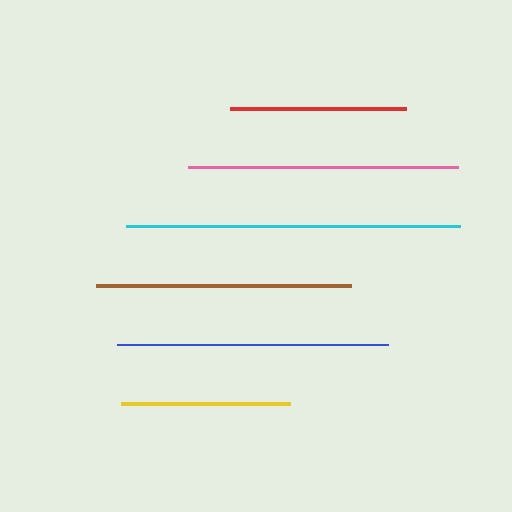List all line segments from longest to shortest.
From longest to shortest: cyan, blue, pink, brown, red, yellow.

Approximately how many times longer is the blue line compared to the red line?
The blue line is approximately 1.5 times the length of the red line.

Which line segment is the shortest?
The yellow line is the shortest at approximately 169 pixels.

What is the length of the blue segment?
The blue segment is approximately 272 pixels long.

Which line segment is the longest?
The cyan line is the longest at approximately 334 pixels.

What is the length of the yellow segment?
The yellow segment is approximately 169 pixels long.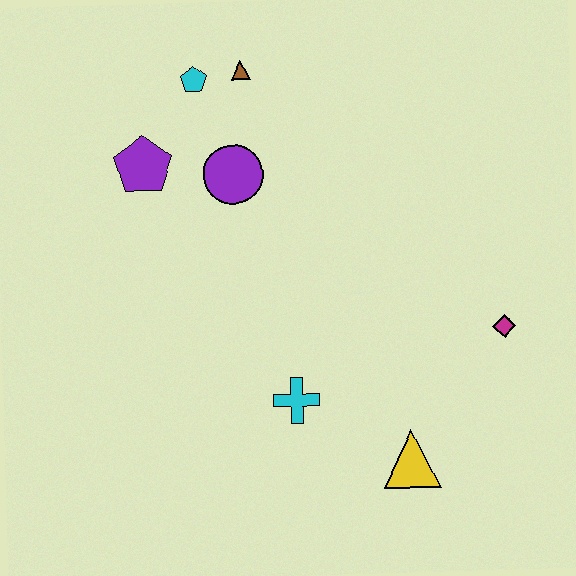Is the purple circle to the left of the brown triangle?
Yes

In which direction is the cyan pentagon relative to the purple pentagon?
The cyan pentagon is above the purple pentagon.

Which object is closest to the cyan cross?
The yellow triangle is closest to the cyan cross.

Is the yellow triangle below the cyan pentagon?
Yes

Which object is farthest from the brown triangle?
The yellow triangle is farthest from the brown triangle.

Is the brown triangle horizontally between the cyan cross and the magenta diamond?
No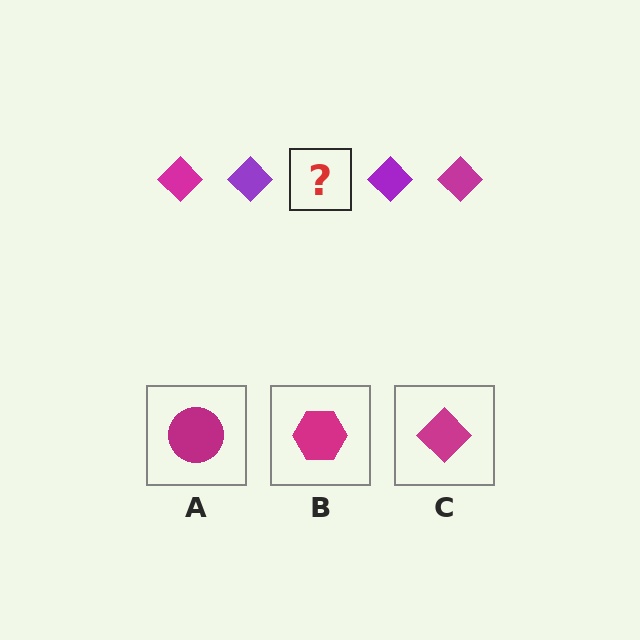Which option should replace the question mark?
Option C.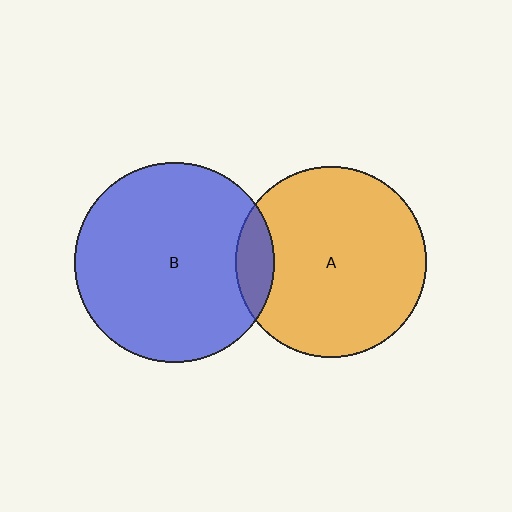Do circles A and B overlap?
Yes.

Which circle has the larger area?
Circle B (blue).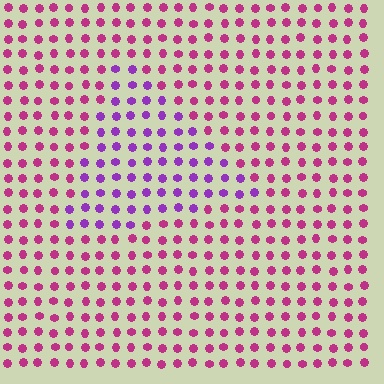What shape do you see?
I see a triangle.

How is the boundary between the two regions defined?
The boundary is defined purely by a slight shift in hue (about 42 degrees). Spacing, size, and orientation are identical on both sides.